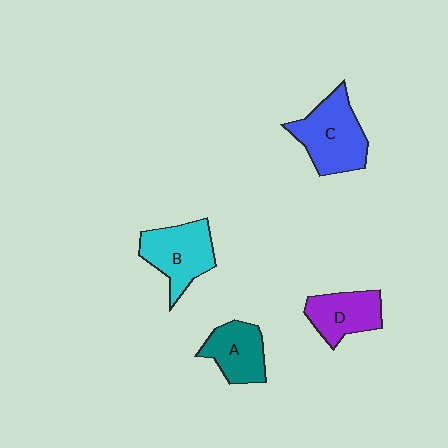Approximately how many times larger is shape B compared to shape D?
Approximately 1.2 times.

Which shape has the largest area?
Shape C (blue).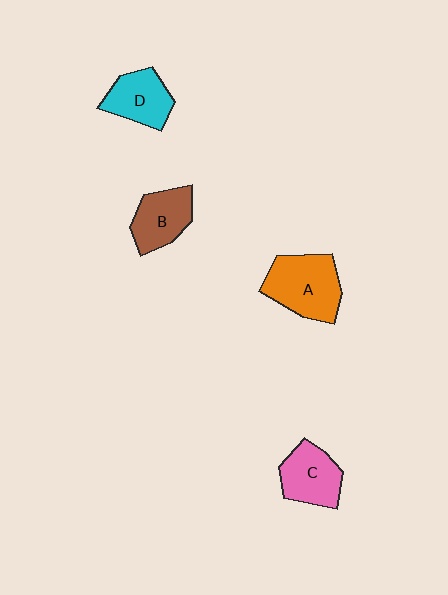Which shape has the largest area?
Shape A (orange).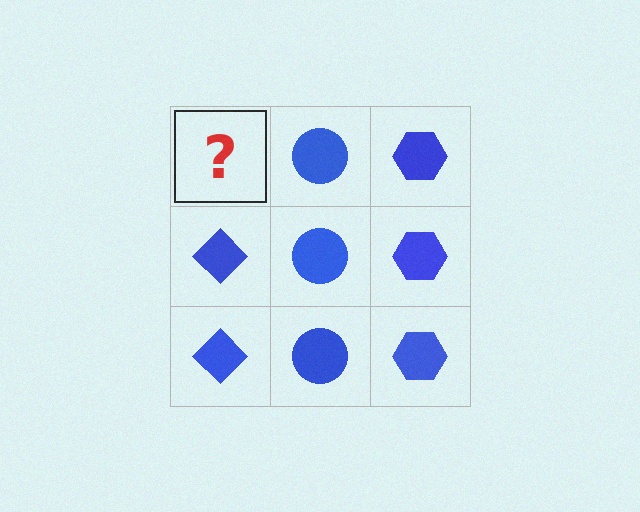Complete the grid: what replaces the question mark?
The question mark should be replaced with a blue diamond.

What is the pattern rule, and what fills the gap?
The rule is that each column has a consistent shape. The gap should be filled with a blue diamond.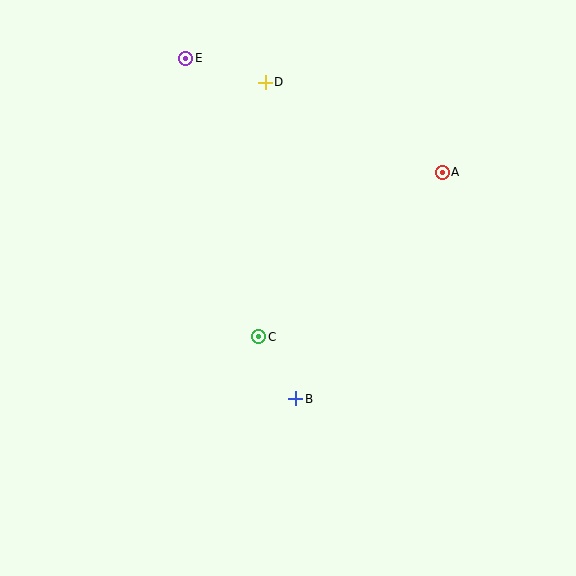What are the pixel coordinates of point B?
Point B is at (296, 399).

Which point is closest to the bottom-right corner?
Point B is closest to the bottom-right corner.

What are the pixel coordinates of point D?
Point D is at (265, 82).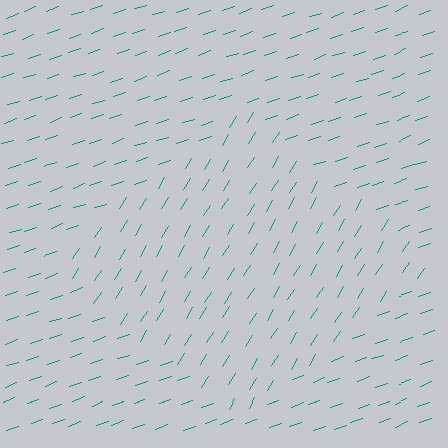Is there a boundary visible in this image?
Yes, there is a texture boundary formed by a change in line orientation.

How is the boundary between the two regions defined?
The boundary is defined purely by a change in line orientation (approximately 40 degrees difference). All lines are the same color and thickness.